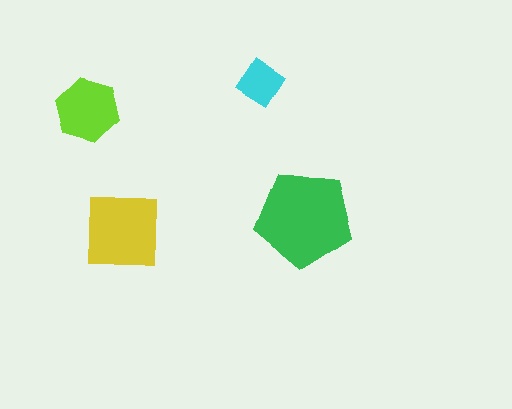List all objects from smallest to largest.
The cyan diamond, the lime hexagon, the yellow square, the green pentagon.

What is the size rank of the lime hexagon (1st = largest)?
3rd.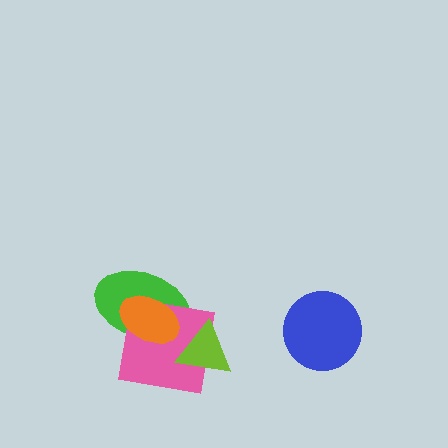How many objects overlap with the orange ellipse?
2 objects overlap with the orange ellipse.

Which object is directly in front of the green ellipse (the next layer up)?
The pink square is directly in front of the green ellipse.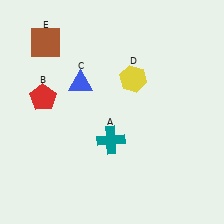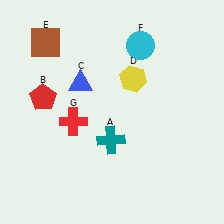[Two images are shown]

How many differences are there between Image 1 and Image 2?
There are 2 differences between the two images.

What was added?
A cyan circle (F), a red cross (G) were added in Image 2.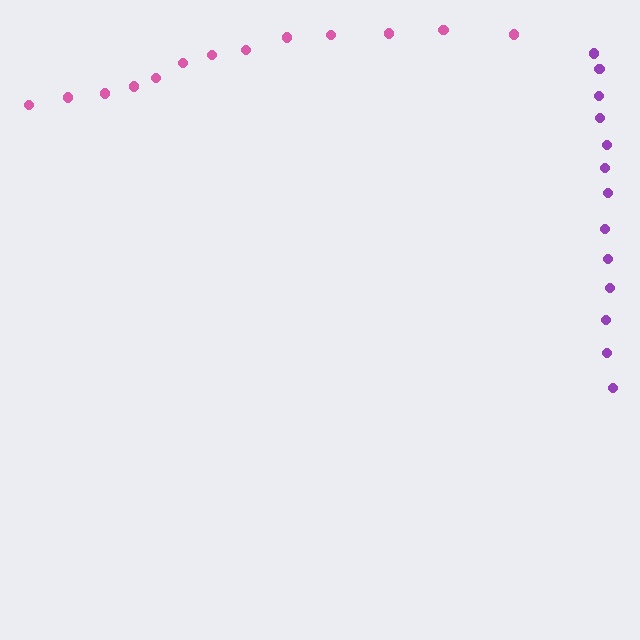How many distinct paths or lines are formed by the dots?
There are 2 distinct paths.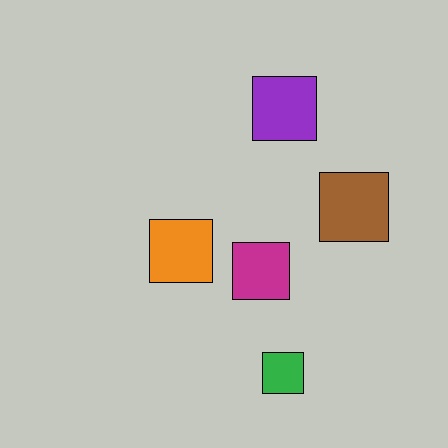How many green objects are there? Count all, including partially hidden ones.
There is 1 green object.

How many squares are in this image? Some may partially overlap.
There are 5 squares.